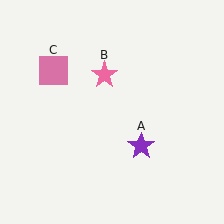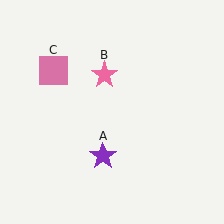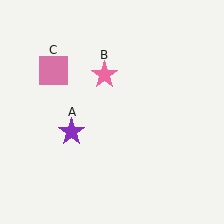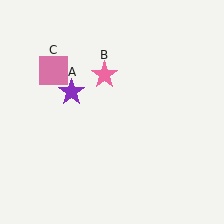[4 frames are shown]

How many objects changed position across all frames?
1 object changed position: purple star (object A).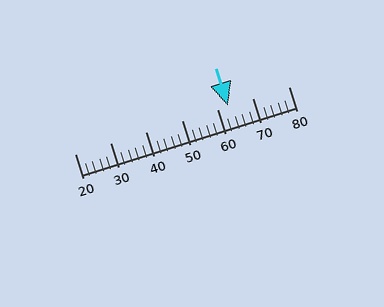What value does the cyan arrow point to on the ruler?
The cyan arrow points to approximately 63.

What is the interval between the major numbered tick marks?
The major tick marks are spaced 10 units apart.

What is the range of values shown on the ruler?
The ruler shows values from 20 to 80.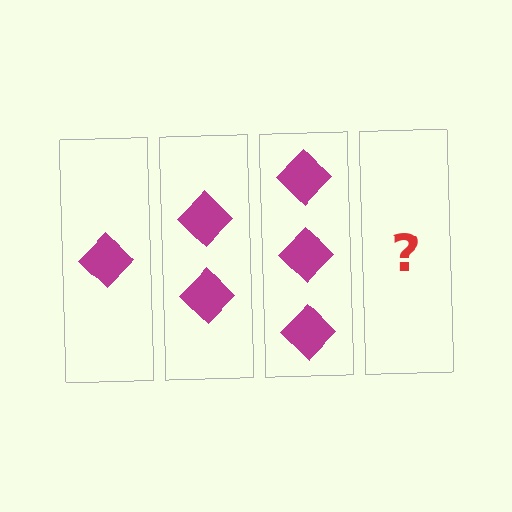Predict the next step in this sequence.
The next step is 4 diamonds.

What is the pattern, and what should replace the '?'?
The pattern is that each step adds one more diamond. The '?' should be 4 diamonds.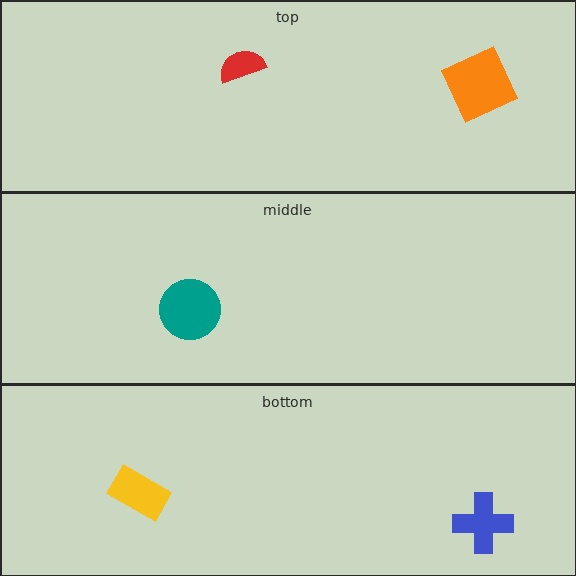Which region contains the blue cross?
The bottom region.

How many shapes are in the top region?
2.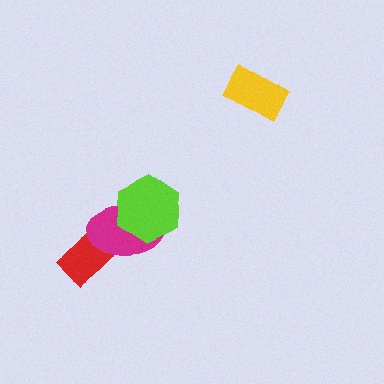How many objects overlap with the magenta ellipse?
2 objects overlap with the magenta ellipse.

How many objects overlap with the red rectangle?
1 object overlaps with the red rectangle.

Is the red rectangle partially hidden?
Yes, it is partially covered by another shape.